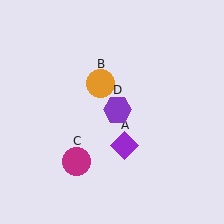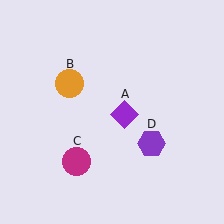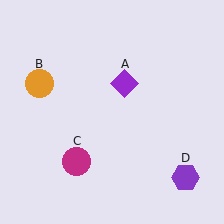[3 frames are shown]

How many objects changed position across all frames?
3 objects changed position: purple diamond (object A), orange circle (object B), purple hexagon (object D).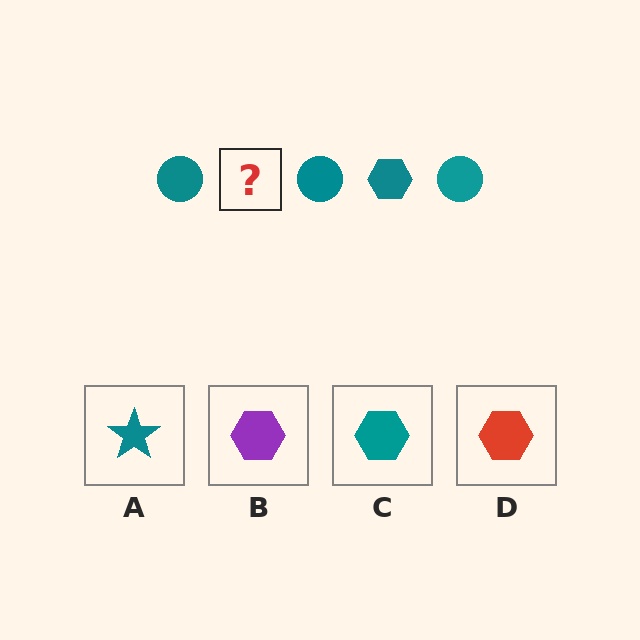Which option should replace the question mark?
Option C.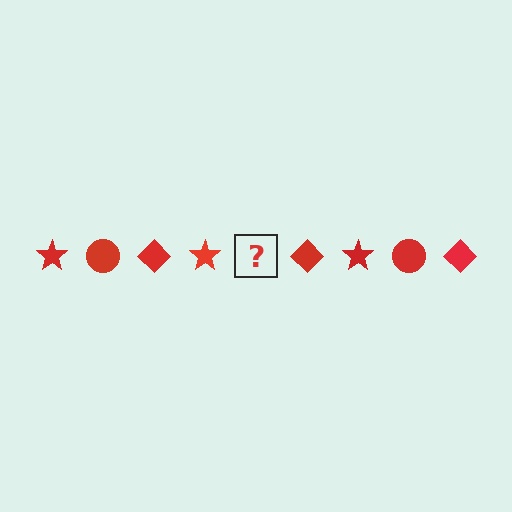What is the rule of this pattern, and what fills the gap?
The rule is that the pattern cycles through star, circle, diamond shapes in red. The gap should be filled with a red circle.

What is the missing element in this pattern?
The missing element is a red circle.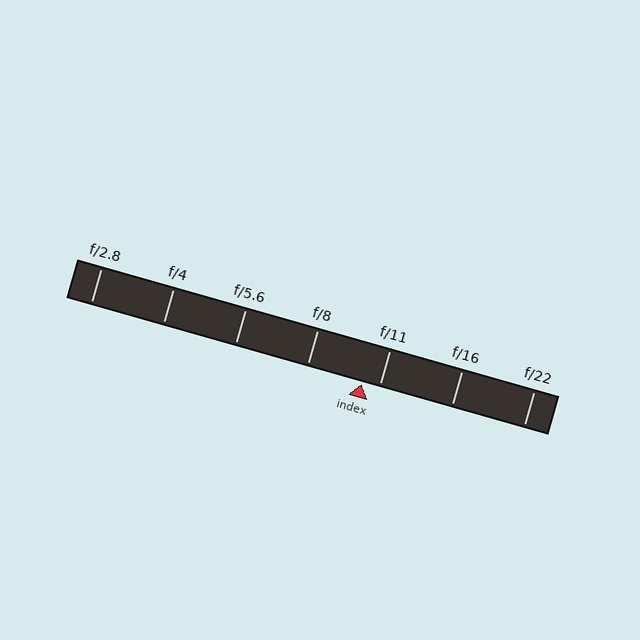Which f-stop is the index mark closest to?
The index mark is closest to f/11.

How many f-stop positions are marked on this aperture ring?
There are 7 f-stop positions marked.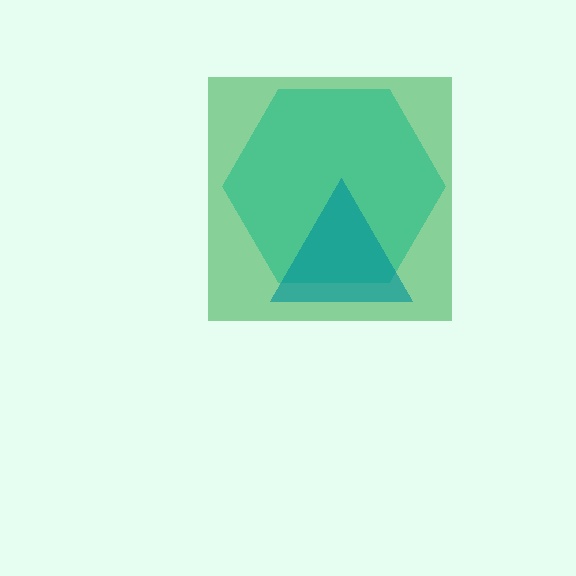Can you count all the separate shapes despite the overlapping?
Yes, there are 3 separate shapes.